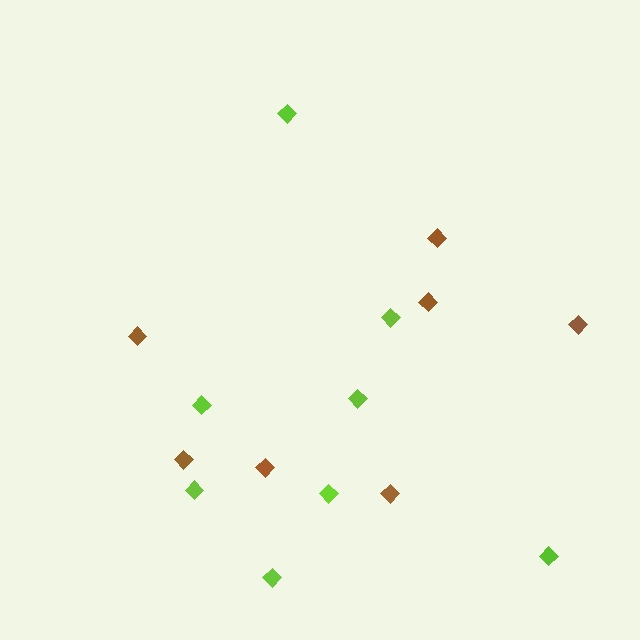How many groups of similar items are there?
There are 2 groups: one group of lime diamonds (8) and one group of brown diamonds (7).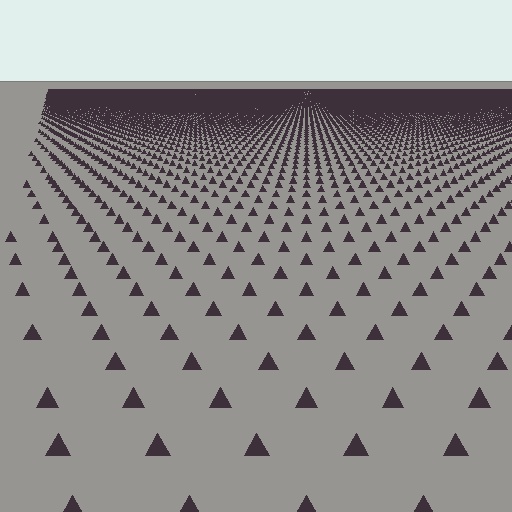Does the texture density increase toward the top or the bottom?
Density increases toward the top.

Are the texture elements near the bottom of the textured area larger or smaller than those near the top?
Larger. Near the bottom, elements are closer to the viewer and appear at a bigger on-screen size.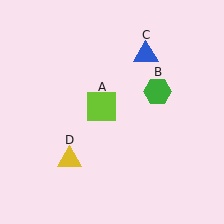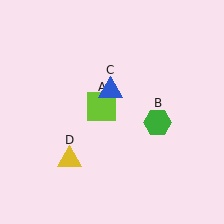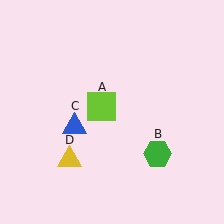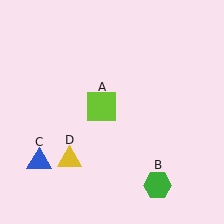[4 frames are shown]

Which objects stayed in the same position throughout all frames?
Lime square (object A) and yellow triangle (object D) remained stationary.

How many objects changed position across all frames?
2 objects changed position: green hexagon (object B), blue triangle (object C).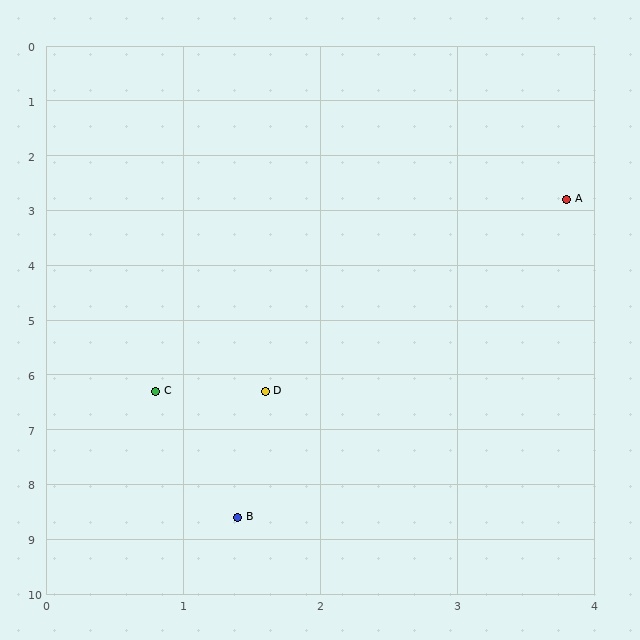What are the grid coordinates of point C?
Point C is at approximately (0.8, 6.3).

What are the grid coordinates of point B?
Point B is at approximately (1.4, 8.6).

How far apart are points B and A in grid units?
Points B and A are about 6.3 grid units apart.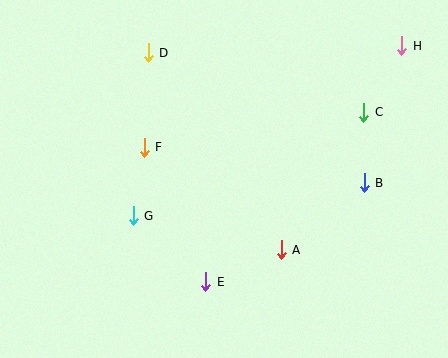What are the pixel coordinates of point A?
Point A is at (281, 250).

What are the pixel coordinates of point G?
Point G is at (133, 216).